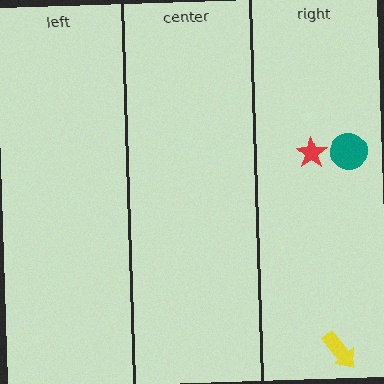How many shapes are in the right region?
3.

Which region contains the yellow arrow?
The right region.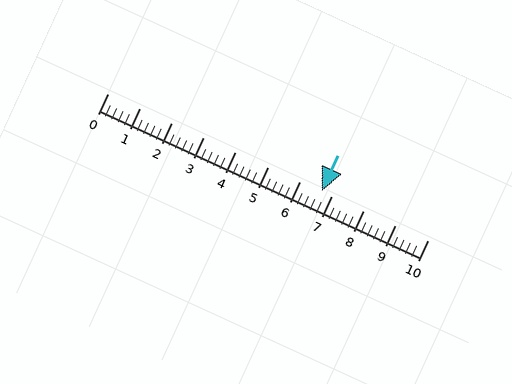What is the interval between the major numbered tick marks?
The major tick marks are spaced 1 units apart.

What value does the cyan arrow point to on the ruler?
The cyan arrow points to approximately 6.7.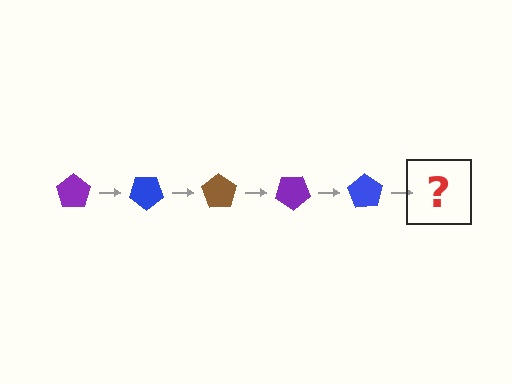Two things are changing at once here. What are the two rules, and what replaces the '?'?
The two rules are that it rotates 35 degrees each step and the color cycles through purple, blue, and brown. The '?' should be a brown pentagon, rotated 175 degrees from the start.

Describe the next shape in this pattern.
It should be a brown pentagon, rotated 175 degrees from the start.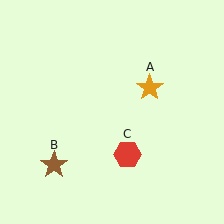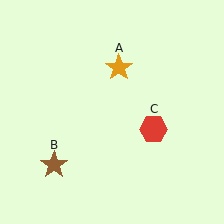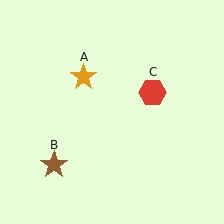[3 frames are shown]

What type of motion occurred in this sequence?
The orange star (object A), red hexagon (object C) rotated counterclockwise around the center of the scene.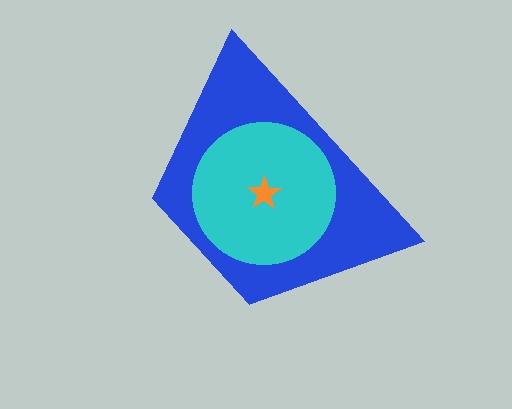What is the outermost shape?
The blue trapezoid.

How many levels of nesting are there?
3.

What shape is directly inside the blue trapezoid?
The cyan circle.